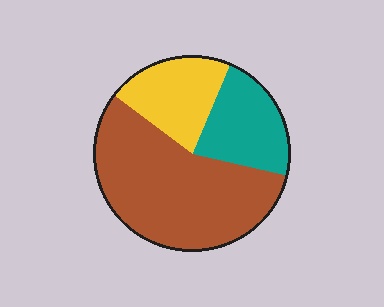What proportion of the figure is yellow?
Yellow covers about 20% of the figure.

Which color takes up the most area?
Brown, at roughly 55%.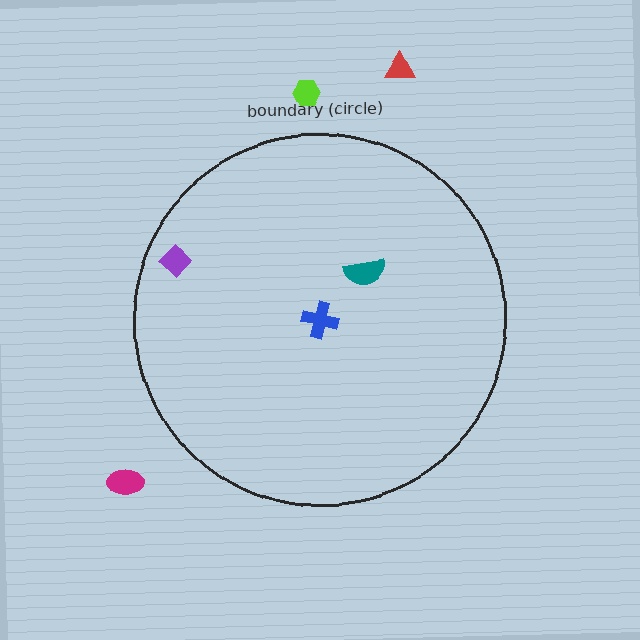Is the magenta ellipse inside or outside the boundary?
Outside.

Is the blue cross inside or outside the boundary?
Inside.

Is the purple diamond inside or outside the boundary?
Inside.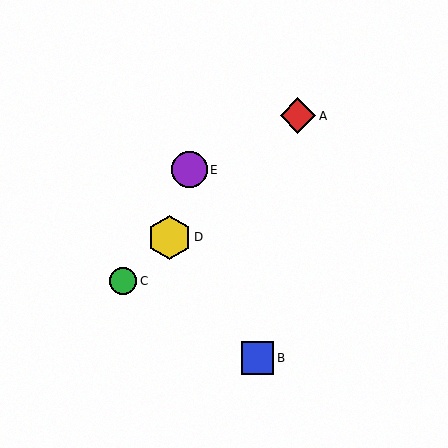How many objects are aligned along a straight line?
3 objects (A, C, D) are aligned along a straight line.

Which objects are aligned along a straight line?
Objects A, C, D are aligned along a straight line.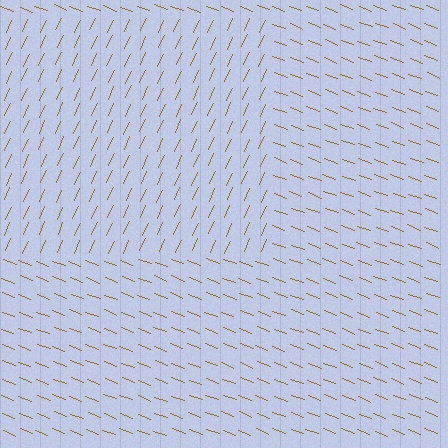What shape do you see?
I see a rectangle.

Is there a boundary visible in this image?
Yes, there is a texture boundary formed by a change in line orientation.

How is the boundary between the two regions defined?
The boundary is defined purely by a change in line orientation (approximately 87 degrees difference). All lines are the same color and thickness.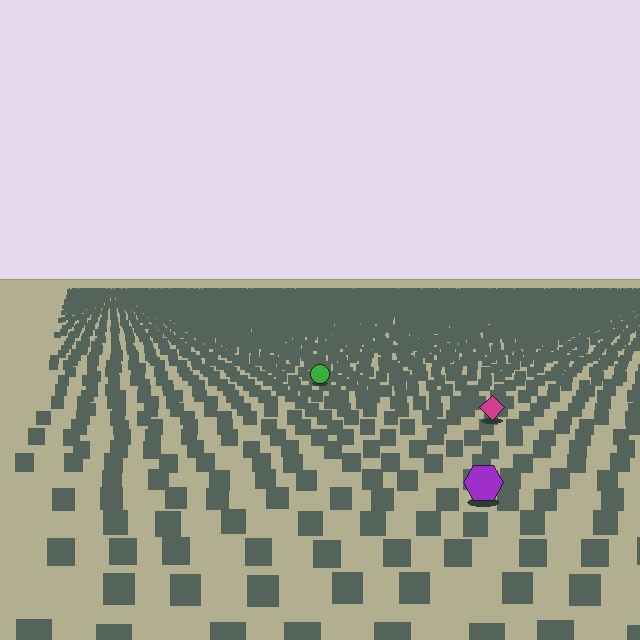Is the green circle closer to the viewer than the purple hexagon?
No. The purple hexagon is closer — you can tell from the texture gradient: the ground texture is coarser near it.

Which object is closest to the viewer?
The purple hexagon is closest. The texture marks near it are larger and more spread out.